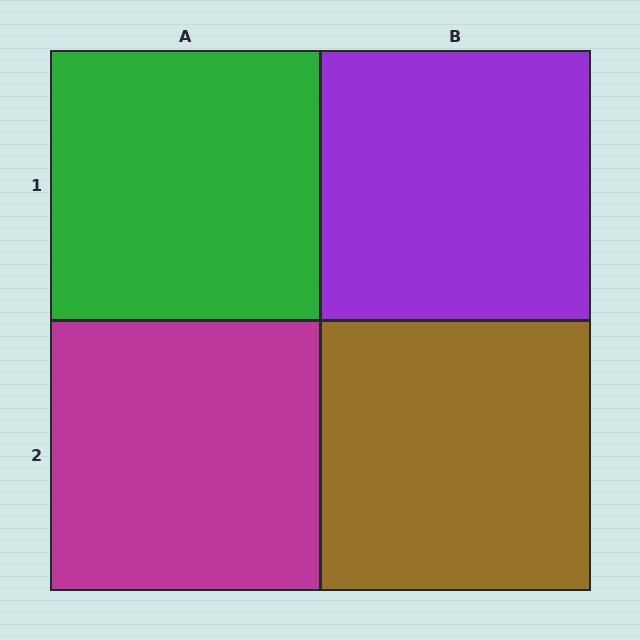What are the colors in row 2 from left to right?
Magenta, brown.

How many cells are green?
1 cell is green.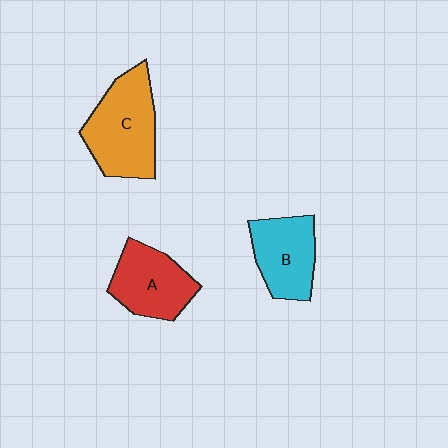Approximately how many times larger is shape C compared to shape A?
Approximately 1.3 times.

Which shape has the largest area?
Shape C (orange).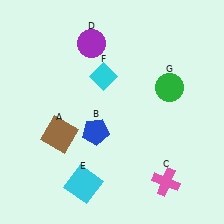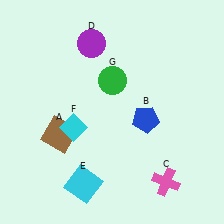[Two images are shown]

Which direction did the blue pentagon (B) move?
The blue pentagon (B) moved right.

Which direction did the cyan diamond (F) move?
The cyan diamond (F) moved down.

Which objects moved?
The objects that moved are: the blue pentagon (B), the cyan diamond (F), the green circle (G).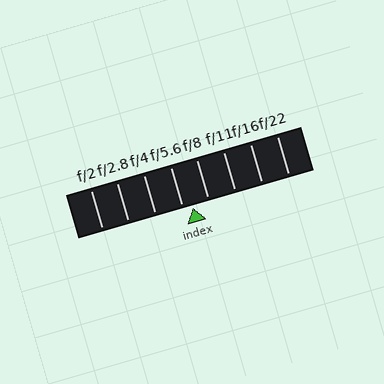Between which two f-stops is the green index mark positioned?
The index mark is between f/5.6 and f/8.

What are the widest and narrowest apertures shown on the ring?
The widest aperture shown is f/2 and the narrowest is f/22.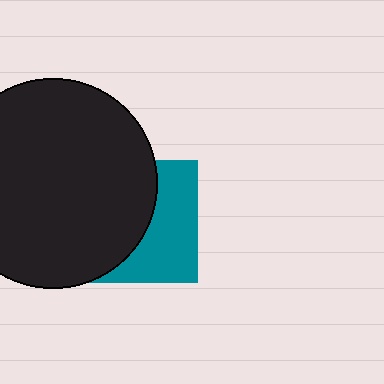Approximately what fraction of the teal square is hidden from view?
Roughly 55% of the teal square is hidden behind the black circle.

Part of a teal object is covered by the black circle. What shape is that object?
It is a square.